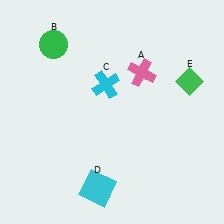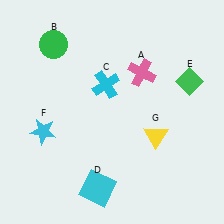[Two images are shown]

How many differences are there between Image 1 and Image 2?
There are 2 differences between the two images.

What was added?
A cyan star (F), a yellow triangle (G) were added in Image 2.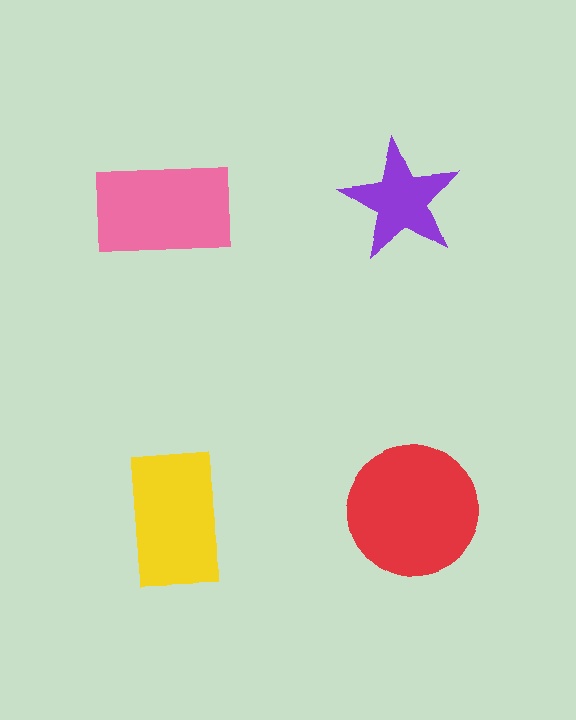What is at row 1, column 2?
A purple star.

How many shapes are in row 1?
2 shapes.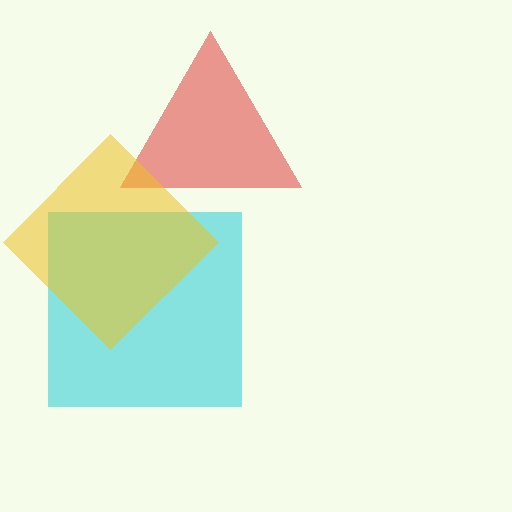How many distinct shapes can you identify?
There are 3 distinct shapes: a cyan square, a red triangle, a yellow diamond.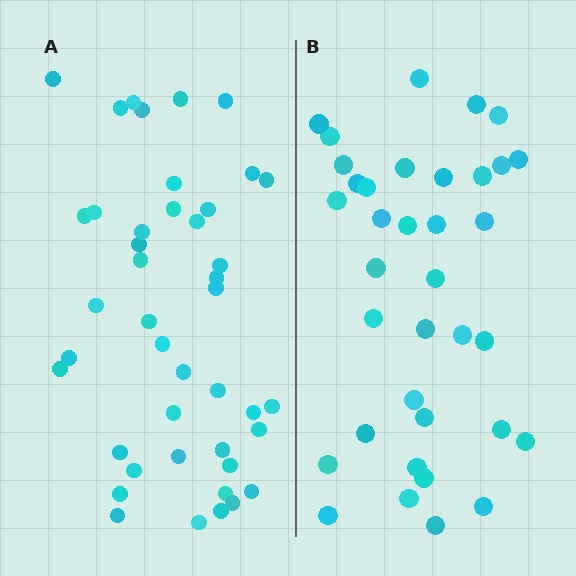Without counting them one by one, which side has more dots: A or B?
Region A (the left region) has more dots.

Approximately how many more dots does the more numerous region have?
Region A has roughly 8 or so more dots than region B.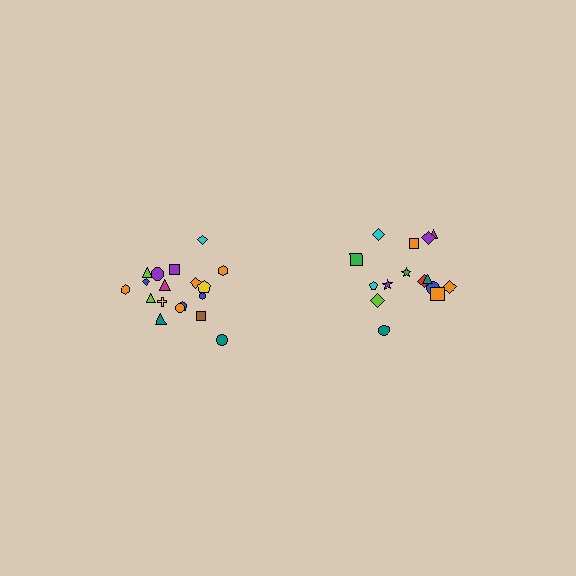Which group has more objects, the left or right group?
The left group.